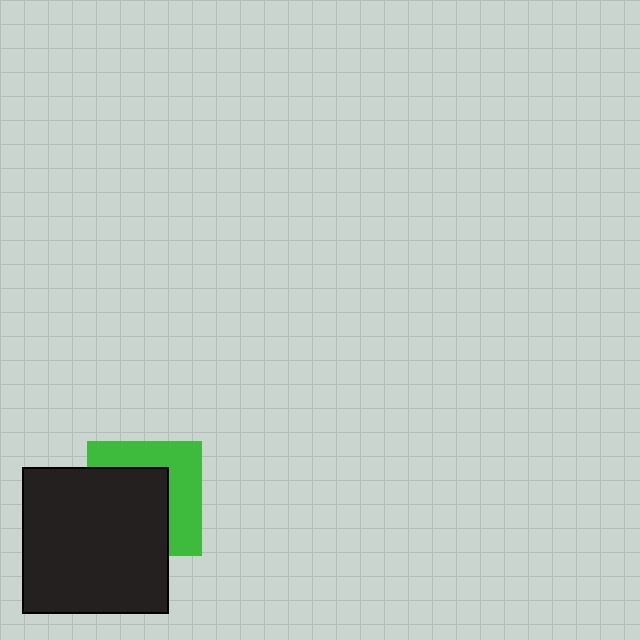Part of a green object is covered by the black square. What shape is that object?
It is a square.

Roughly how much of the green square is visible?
A small part of it is visible (roughly 44%).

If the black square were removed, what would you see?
You would see the complete green square.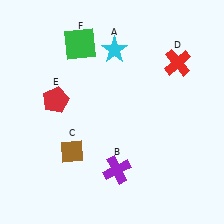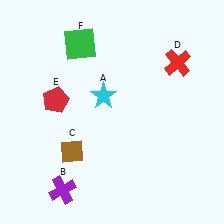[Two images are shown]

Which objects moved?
The objects that moved are: the cyan star (A), the purple cross (B).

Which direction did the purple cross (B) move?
The purple cross (B) moved left.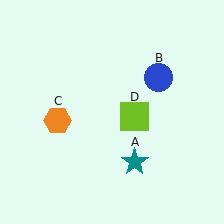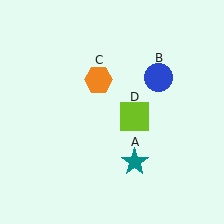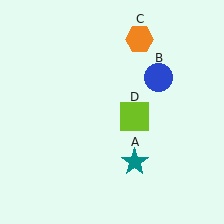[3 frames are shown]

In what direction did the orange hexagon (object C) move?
The orange hexagon (object C) moved up and to the right.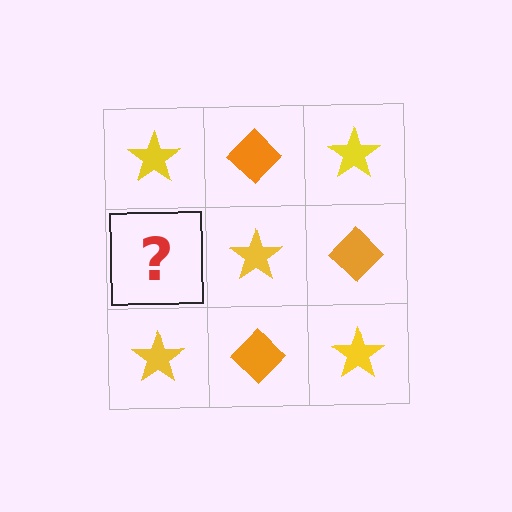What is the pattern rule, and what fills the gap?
The rule is that it alternates yellow star and orange diamond in a checkerboard pattern. The gap should be filled with an orange diamond.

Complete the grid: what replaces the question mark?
The question mark should be replaced with an orange diamond.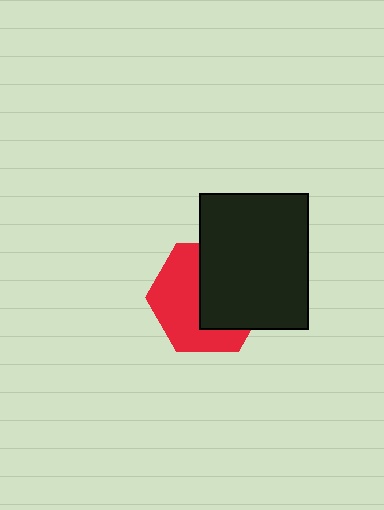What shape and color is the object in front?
The object in front is a black rectangle.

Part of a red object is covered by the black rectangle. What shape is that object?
It is a hexagon.